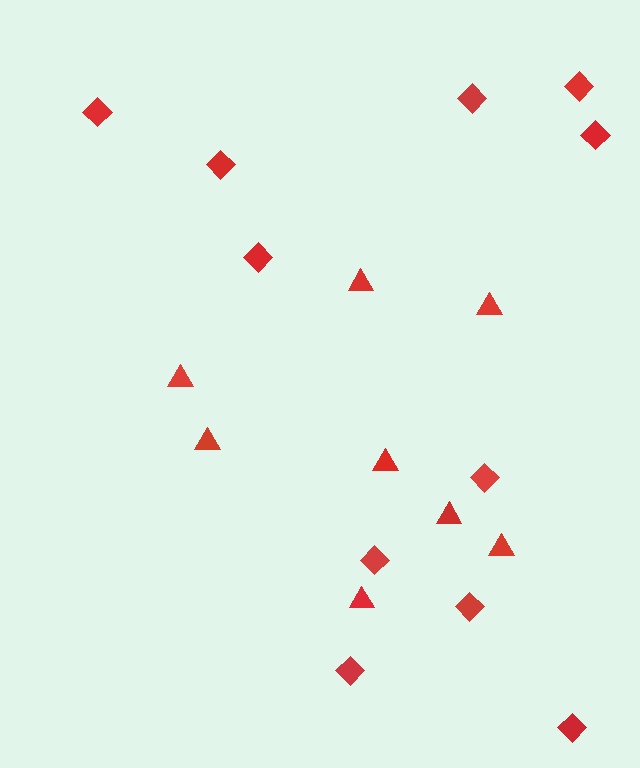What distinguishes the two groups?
There are 2 groups: one group of triangles (8) and one group of diamonds (11).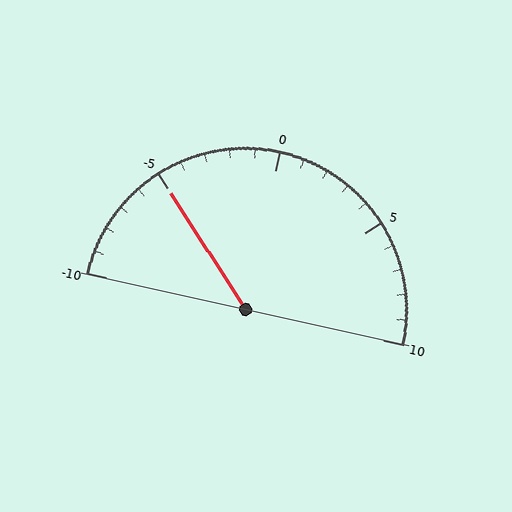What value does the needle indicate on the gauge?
The needle indicates approximately -5.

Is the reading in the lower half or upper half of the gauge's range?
The reading is in the lower half of the range (-10 to 10).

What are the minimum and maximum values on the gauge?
The gauge ranges from -10 to 10.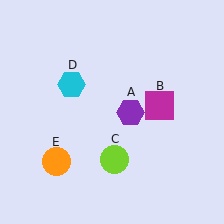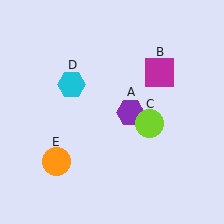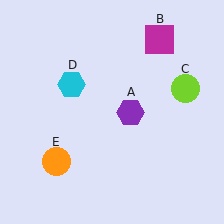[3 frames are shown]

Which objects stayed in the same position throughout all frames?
Purple hexagon (object A) and cyan hexagon (object D) and orange circle (object E) remained stationary.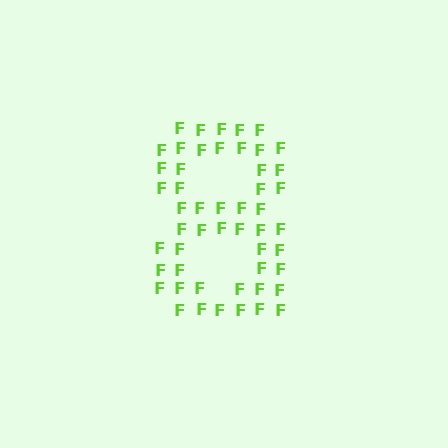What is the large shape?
The large shape is the digit 8.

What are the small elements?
The small elements are letter F's.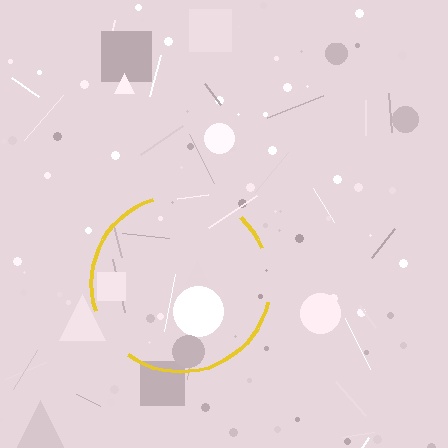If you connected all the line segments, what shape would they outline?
They would outline a circle.